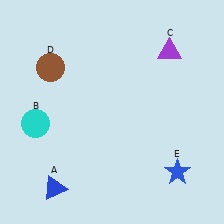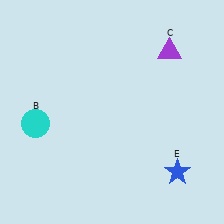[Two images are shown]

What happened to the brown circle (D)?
The brown circle (D) was removed in Image 2. It was in the top-left area of Image 1.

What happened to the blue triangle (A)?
The blue triangle (A) was removed in Image 2. It was in the bottom-left area of Image 1.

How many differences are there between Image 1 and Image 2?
There are 2 differences between the two images.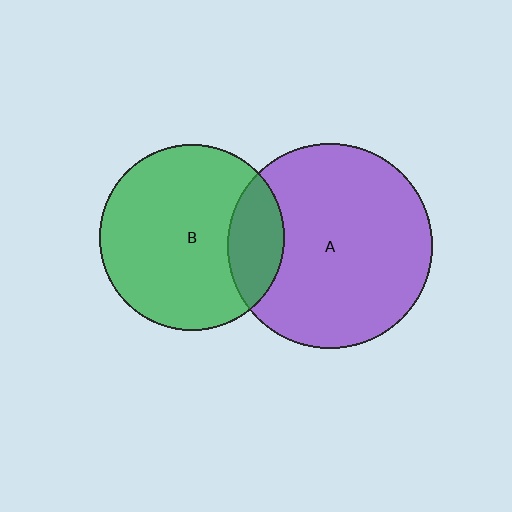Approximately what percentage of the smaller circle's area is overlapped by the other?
Approximately 20%.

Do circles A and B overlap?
Yes.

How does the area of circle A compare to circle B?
Approximately 1.2 times.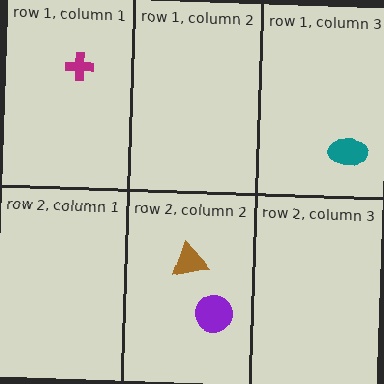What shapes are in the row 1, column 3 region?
The teal ellipse.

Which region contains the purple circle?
The row 2, column 2 region.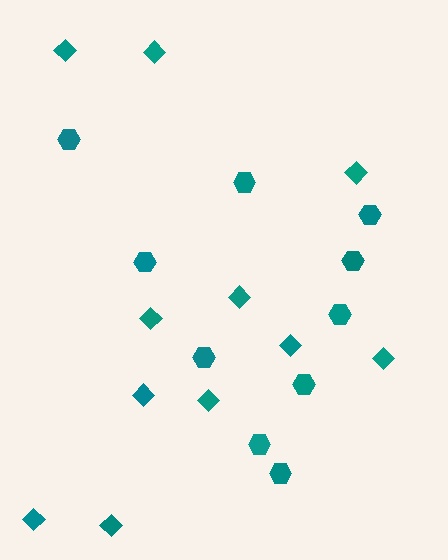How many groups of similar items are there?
There are 2 groups: one group of diamonds (11) and one group of hexagons (10).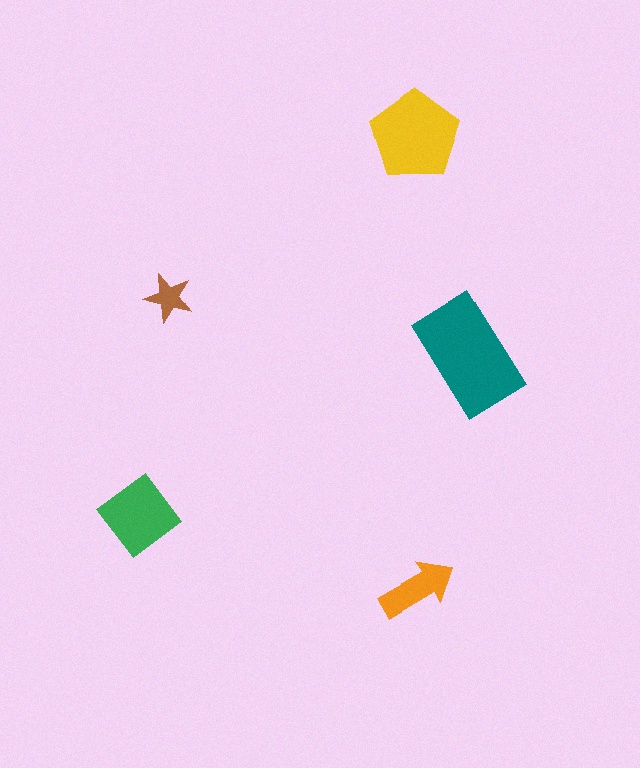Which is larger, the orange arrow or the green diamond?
The green diamond.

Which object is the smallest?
The brown star.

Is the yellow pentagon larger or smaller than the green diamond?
Larger.